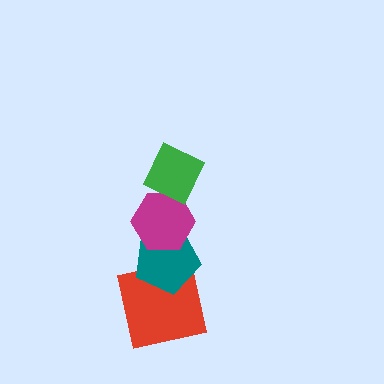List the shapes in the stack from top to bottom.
From top to bottom: the green diamond, the magenta hexagon, the teal pentagon, the red square.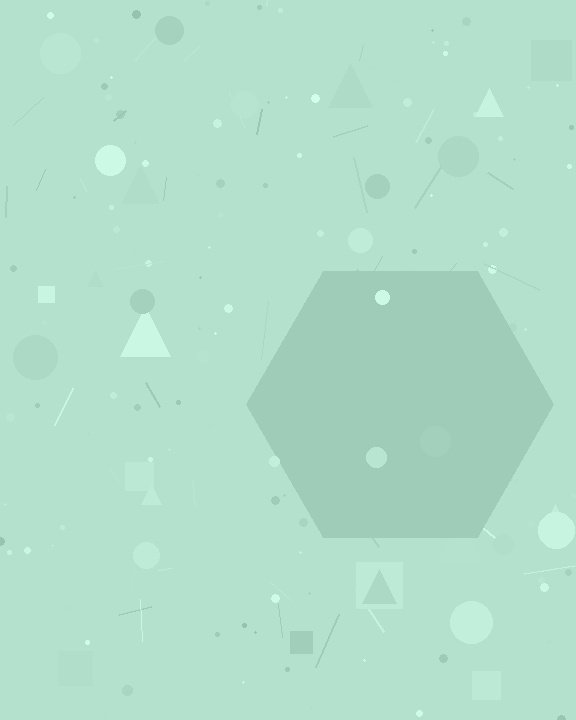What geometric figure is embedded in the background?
A hexagon is embedded in the background.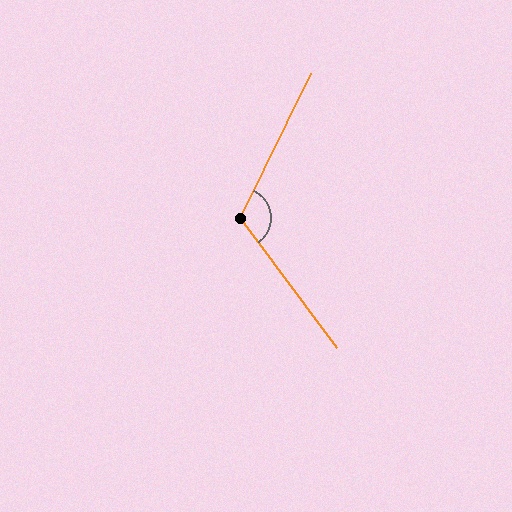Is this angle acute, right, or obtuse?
It is obtuse.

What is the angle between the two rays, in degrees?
Approximately 117 degrees.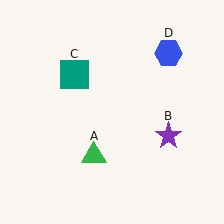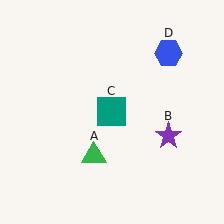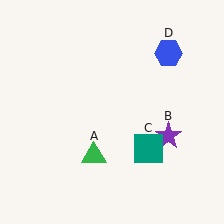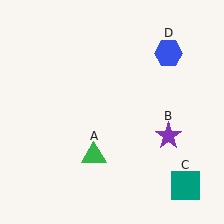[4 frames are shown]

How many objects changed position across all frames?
1 object changed position: teal square (object C).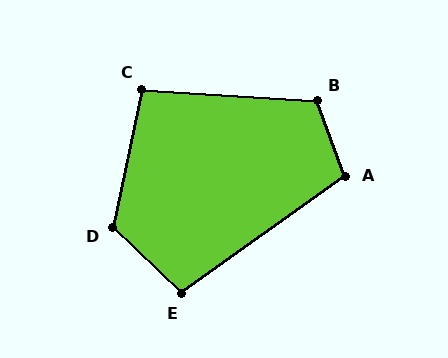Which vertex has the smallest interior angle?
C, at approximately 98 degrees.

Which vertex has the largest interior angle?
D, at approximately 122 degrees.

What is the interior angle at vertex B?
Approximately 114 degrees (obtuse).